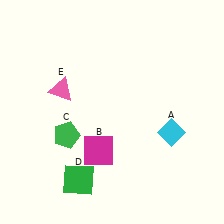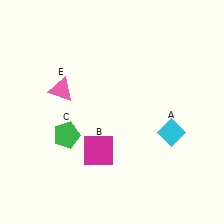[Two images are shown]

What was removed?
The green square (D) was removed in Image 2.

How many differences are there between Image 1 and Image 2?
There is 1 difference between the two images.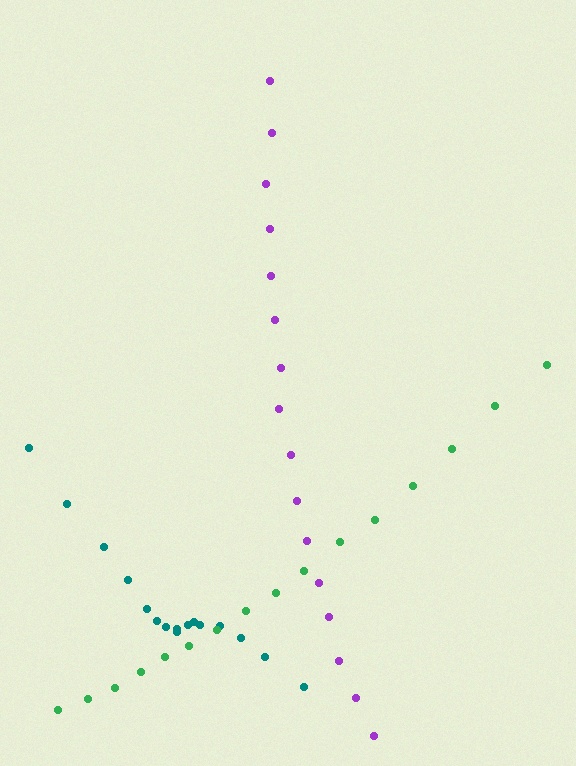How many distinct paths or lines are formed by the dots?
There are 3 distinct paths.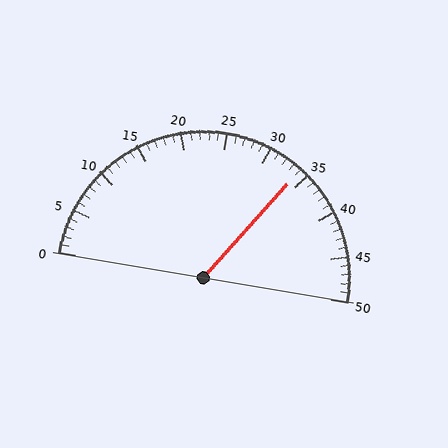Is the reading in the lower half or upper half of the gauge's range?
The reading is in the upper half of the range (0 to 50).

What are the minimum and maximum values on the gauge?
The gauge ranges from 0 to 50.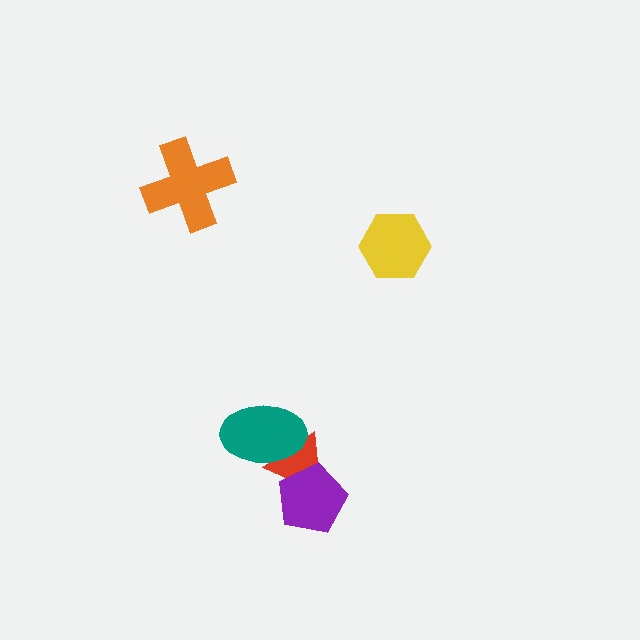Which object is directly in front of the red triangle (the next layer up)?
The teal ellipse is directly in front of the red triangle.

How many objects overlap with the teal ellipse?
1 object overlaps with the teal ellipse.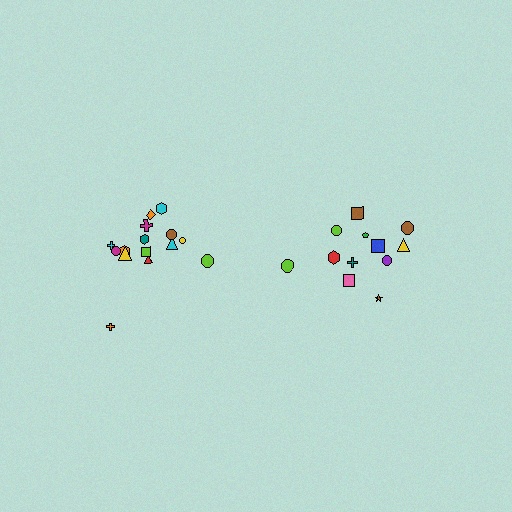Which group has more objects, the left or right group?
The left group.